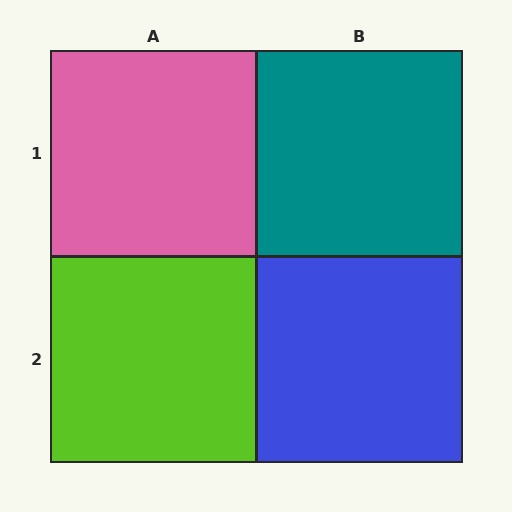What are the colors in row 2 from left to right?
Lime, blue.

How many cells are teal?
1 cell is teal.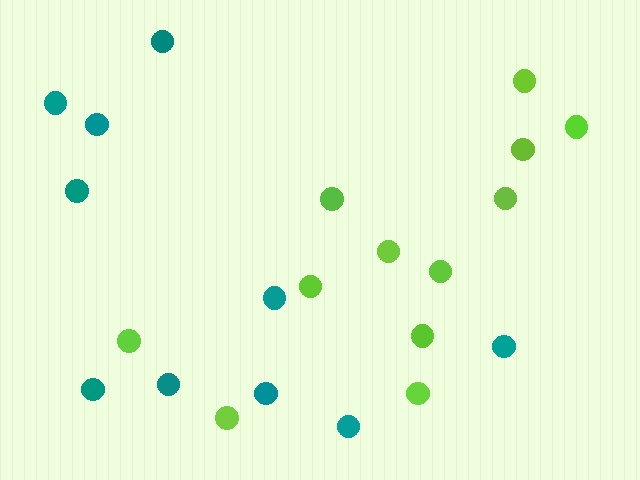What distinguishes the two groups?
There are 2 groups: one group of lime circles (12) and one group of teal circles (10).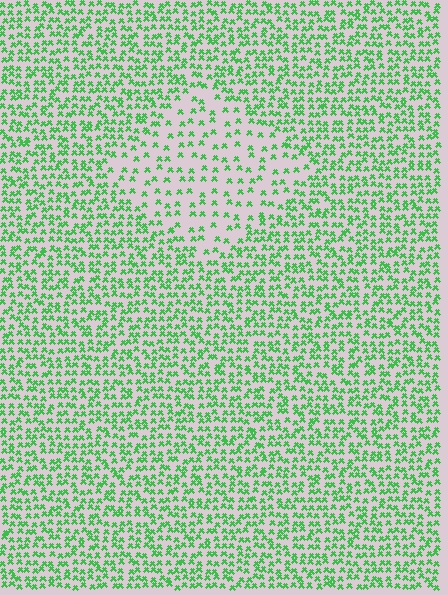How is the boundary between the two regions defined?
The boundary is defined by a change in element density (approximately 2.2x ratio). All elements are the same color, size, and shape.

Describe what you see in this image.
The image contains small green elements arranged at two different densities. A diamond-shaped region is visible where the elements are less densely packed than the surrounding area.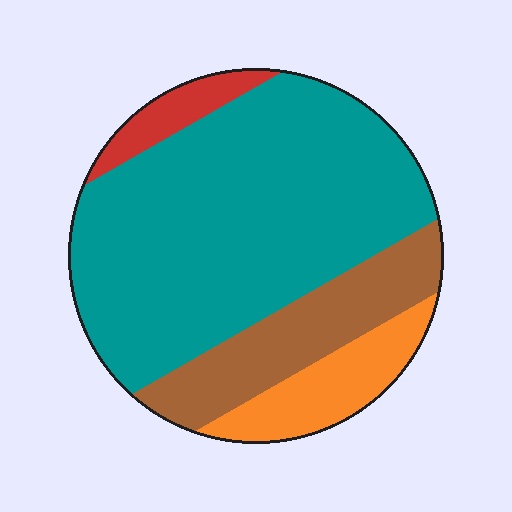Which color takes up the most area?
Teal, at roughly 65%.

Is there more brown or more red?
Brown.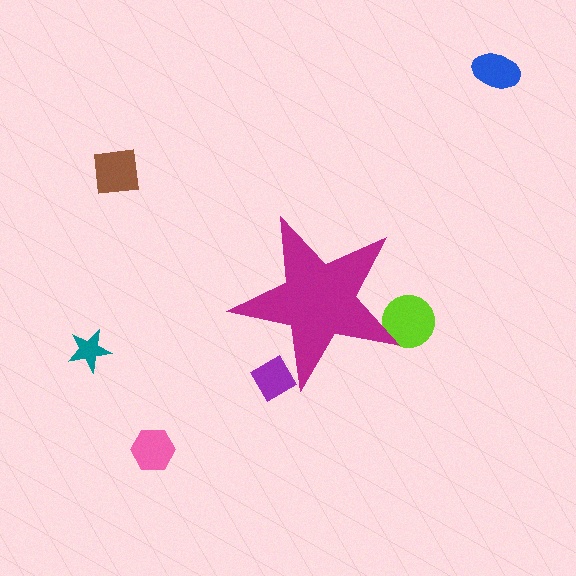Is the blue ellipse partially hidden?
No, the blue ellipse is fully visible.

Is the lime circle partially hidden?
Yes, the lime circle is partially hidden behind the magenta star.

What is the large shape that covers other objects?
A magenta star.